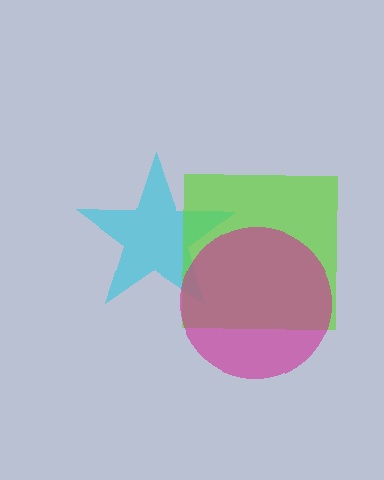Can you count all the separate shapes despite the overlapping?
Yes, there are 3 separate shapes.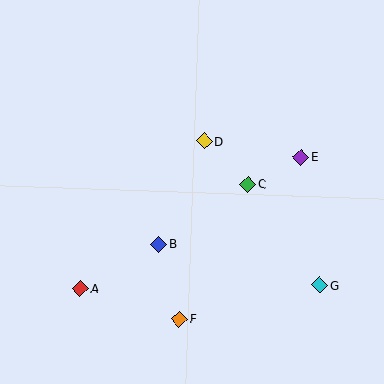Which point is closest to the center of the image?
Point D at (204, 141) is closest to the center.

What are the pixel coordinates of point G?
Point G is at (320, 285).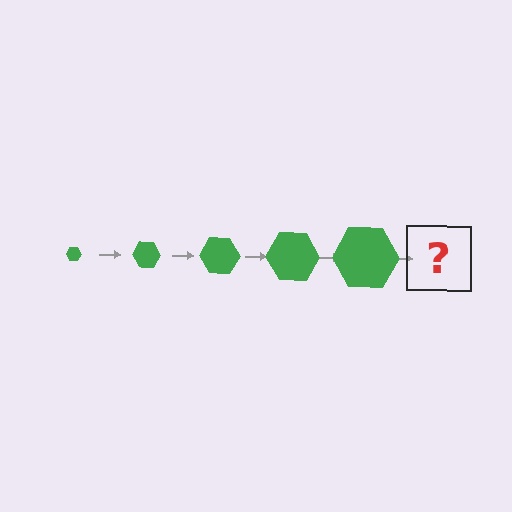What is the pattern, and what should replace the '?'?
The pattern is that the hexagon gets progressively larger each step. The '?' should be a green hexagon, larger than the previous one.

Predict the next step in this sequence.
The next step is a green hexagon, larger than the previous one.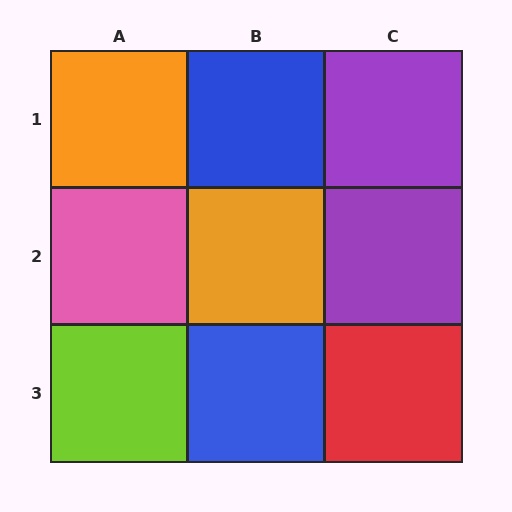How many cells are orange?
2 cells are orange.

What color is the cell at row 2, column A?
Pink.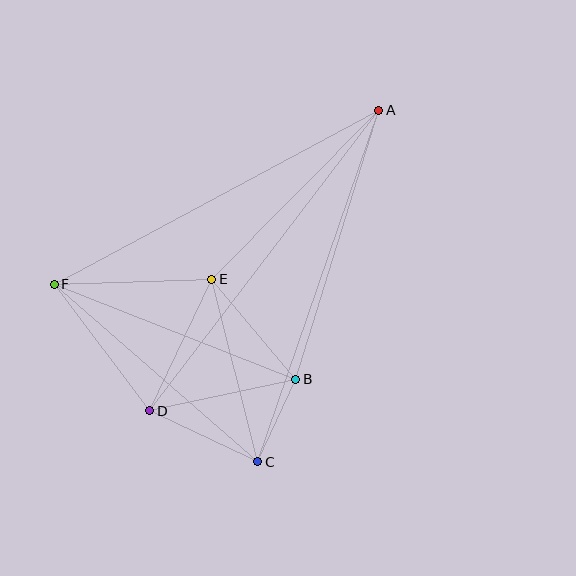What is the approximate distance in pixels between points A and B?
The distance between A and B is approximately 282 pixels.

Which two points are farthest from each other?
Points A and D are farthest from each other.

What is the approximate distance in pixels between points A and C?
The distance between A and C is approximately 372 pixels.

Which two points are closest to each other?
Points B and C are closest to each other.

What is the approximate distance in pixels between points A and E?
The distance between A and E is approximately 238 pixels.